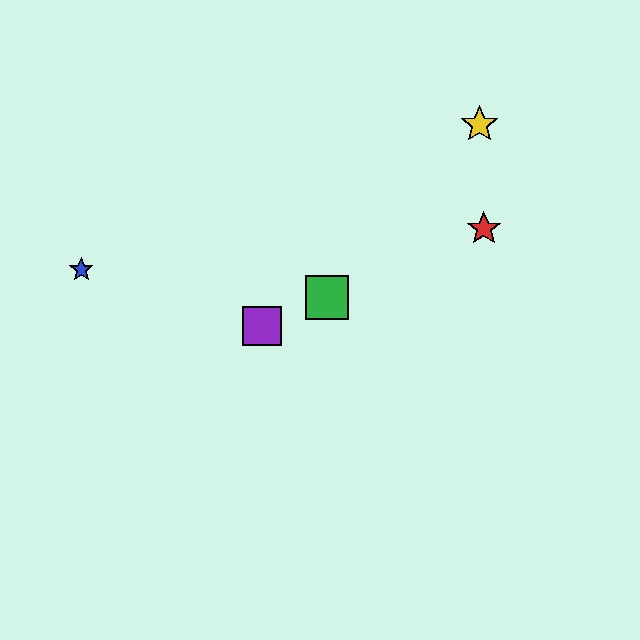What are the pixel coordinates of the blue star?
The blue star is at (81, 270).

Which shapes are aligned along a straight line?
The red star, the green square, the purple square are aligned along a straight line.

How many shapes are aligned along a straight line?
3 shapes (the red star, the green square, the purple square) are aligned along a straight line.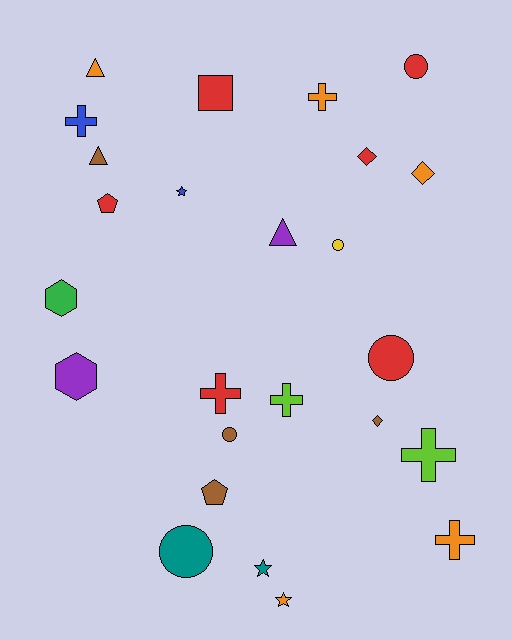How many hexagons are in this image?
There are 2 hexagons.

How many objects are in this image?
There are 25 objects.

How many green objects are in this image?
There is 1 green object.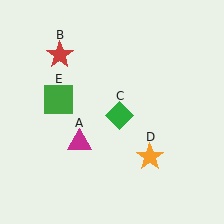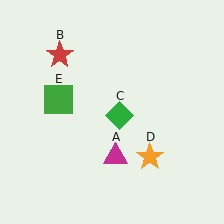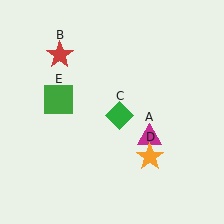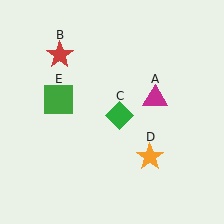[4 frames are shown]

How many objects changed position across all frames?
1 object changed position: magenta triangle (object A).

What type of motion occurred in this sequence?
The magenta triangle (object A) rotated counterclockwise around the center of the scene.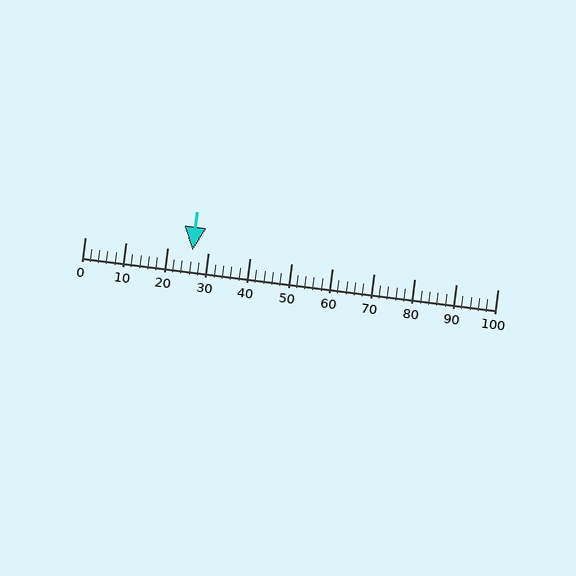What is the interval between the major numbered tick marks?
The major tick marks are spaced 10 units apart.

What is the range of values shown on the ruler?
The ruler shows values from 0 to 100.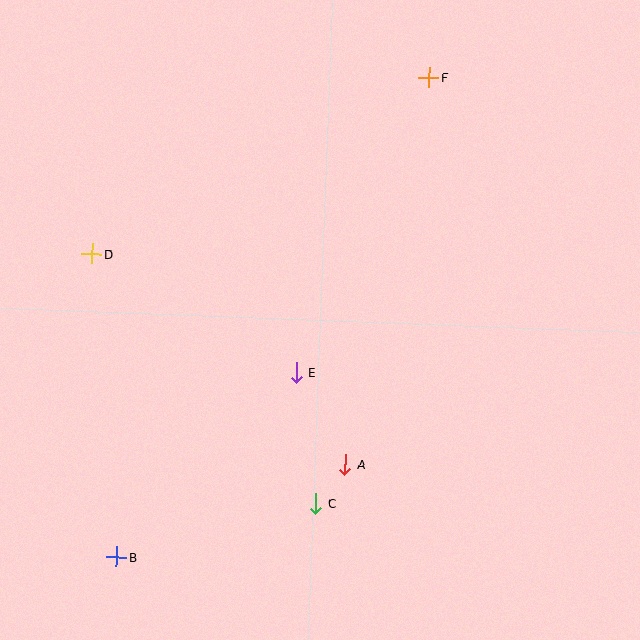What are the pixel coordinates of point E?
Point E is at (296, 373).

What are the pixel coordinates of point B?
Point B is at (116, 557).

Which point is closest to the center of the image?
Point E at (296, 373) is closest to the center.